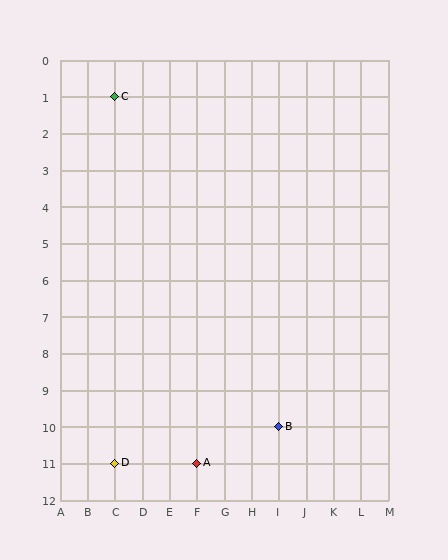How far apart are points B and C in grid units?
Points B and C are 6 columns and 9 rows apart (about 10.8 grid units diagonally).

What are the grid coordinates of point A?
Point A is at grid coordinates (F, 11).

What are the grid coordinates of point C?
Point C is at grid coordinates (C, 1).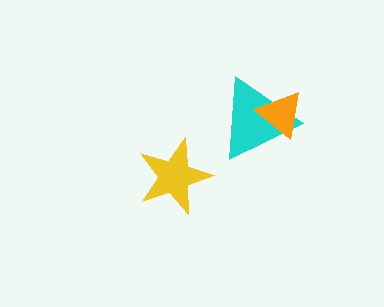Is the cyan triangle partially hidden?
Yes, it is partially covered by another shape.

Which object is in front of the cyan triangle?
The orange triangle is in front of the cyan triangle.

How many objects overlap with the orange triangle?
1 object overlaps with the orange triangle.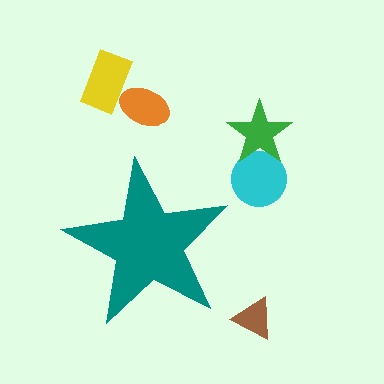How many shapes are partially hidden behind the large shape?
0 shapes are partially hidden.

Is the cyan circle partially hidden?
No, the cyan circle is fully visible.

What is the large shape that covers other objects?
A teal star.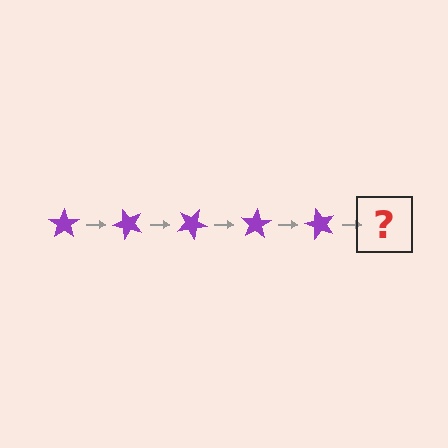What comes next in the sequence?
The next element should be a purple star rotated 250 degrees.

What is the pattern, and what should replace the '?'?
The pattern is that the star rotates 50 degrees each step. The '?' should be a purple star rotated 250 degrees.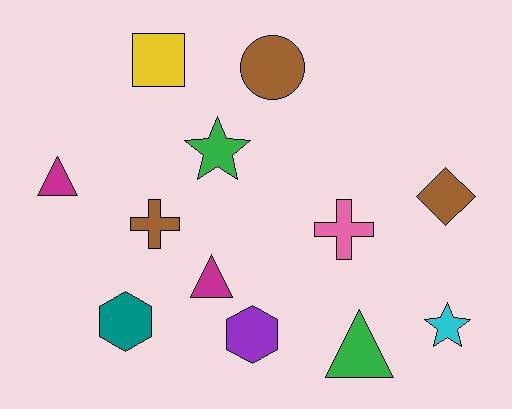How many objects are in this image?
There are 12 objects.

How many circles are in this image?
There is 1 circle.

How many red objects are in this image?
There are no red objects.